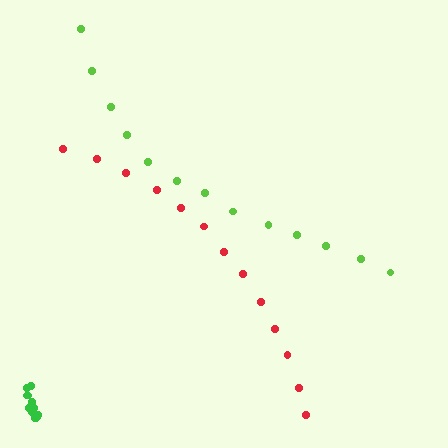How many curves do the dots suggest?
There are 3 distinct paths.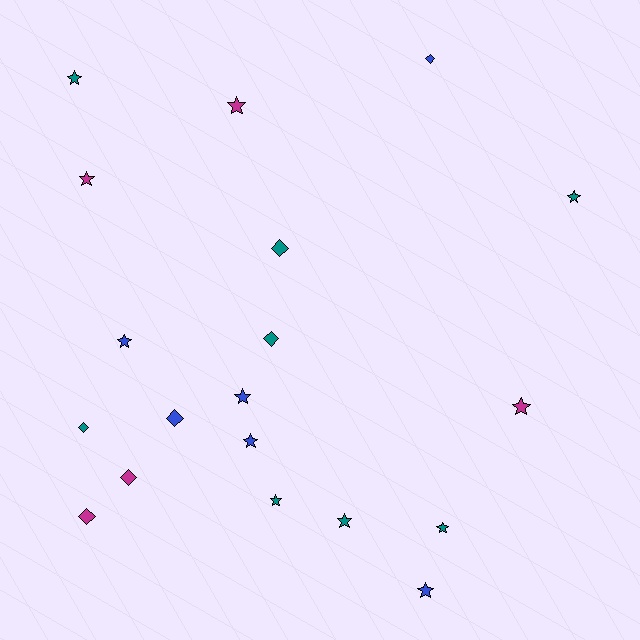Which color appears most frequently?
Teal, with 8 objects.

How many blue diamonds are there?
There are 2 blue diamonds.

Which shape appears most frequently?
Star, with 12 objects.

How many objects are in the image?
There are 19 objects.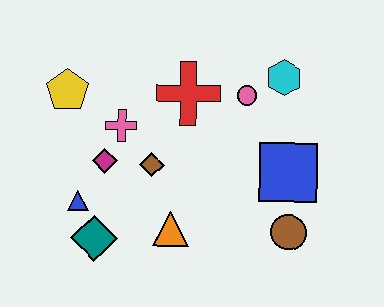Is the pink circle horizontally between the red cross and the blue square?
Yes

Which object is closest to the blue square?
The brown circle is closest to the blue square.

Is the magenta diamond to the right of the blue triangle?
Yes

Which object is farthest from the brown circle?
The yellow pentagon is farthest from the brown circle.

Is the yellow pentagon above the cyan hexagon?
No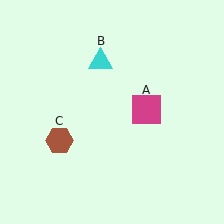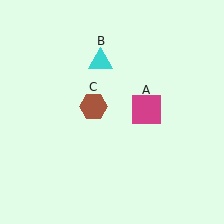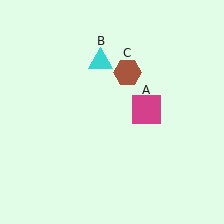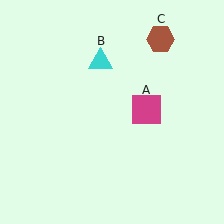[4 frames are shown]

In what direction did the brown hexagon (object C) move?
The brown hexagon (object C) moved up and to the right.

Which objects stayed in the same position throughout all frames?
Magenta square (object A) and cyan triangle (object B) remained stationary.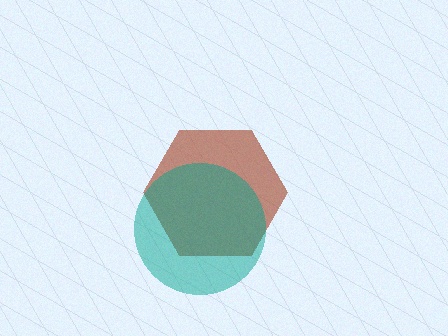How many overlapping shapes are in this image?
There are 2 overlapping shapes in the image.